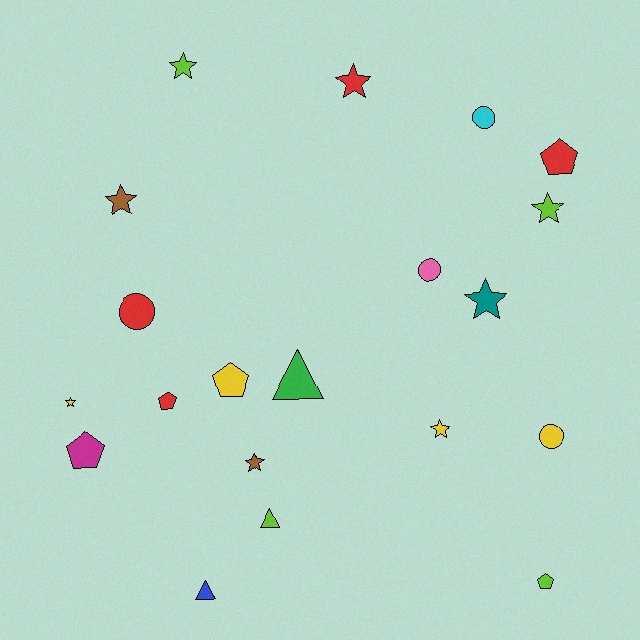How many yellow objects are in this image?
There are 4 yellow objects.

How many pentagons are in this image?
There are 5 pentagons.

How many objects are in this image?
There are 20 objects.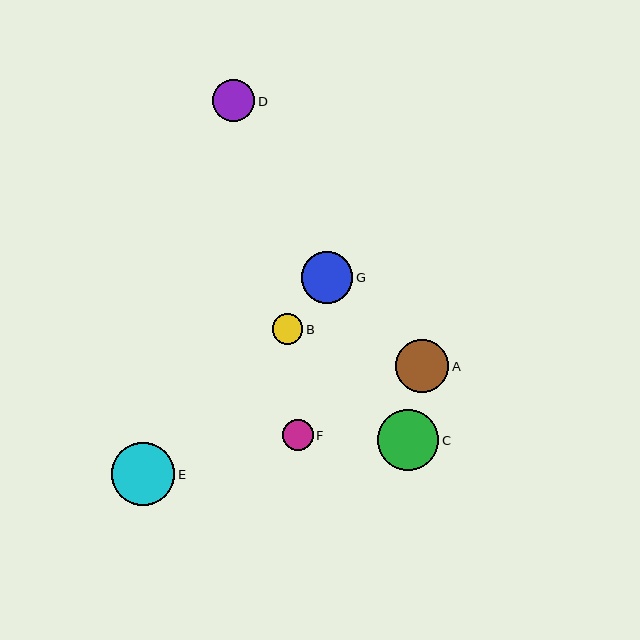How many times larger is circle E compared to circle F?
Circle E is approximately 2.1 times the size of circle F.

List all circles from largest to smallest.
From largest to smallest: E, C, A, G, D, F, B.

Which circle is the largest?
Circle E is the largest with a size of approximately 63 pixels.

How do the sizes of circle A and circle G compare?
Circle A and circle G are approximately the same size.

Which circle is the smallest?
Circle B is the smallest with a size of approximately 30 pixels.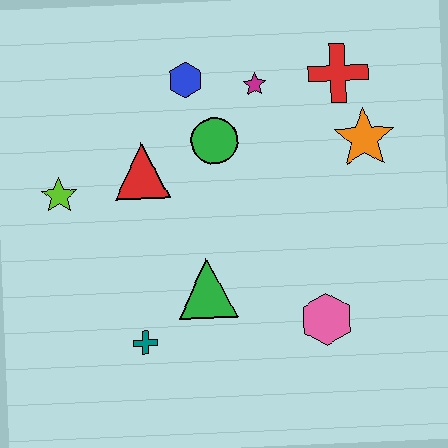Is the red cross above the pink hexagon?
Yes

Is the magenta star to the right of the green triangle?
Yes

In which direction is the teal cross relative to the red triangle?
The teal cross is below the red triangle.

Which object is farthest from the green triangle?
The red cross is farthest from the green triangle.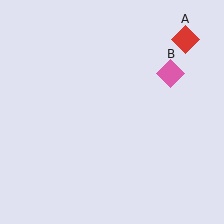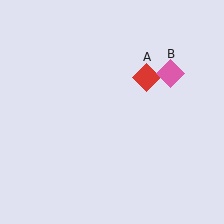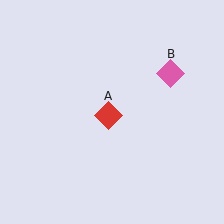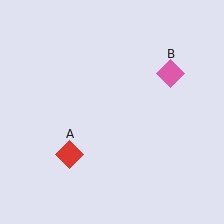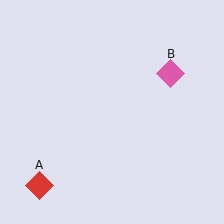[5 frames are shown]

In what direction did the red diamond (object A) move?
The red diamond (object A) moved down and to the left.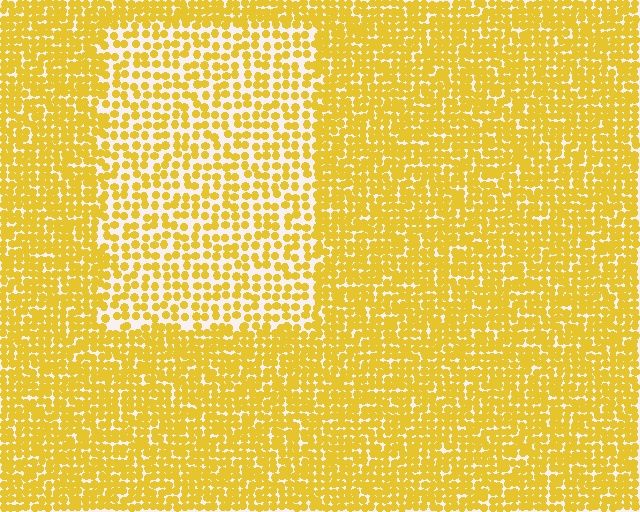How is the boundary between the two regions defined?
The boundary is defined by a change in element density (approximately 1.8x ratio). All elements are the same color, size, and shape.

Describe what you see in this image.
The image contains small yellow elements arranged at two different densities. A rectangle-shaped region is visible where the elements are less densely packed than the surrounding area.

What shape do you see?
I see a rectangle.